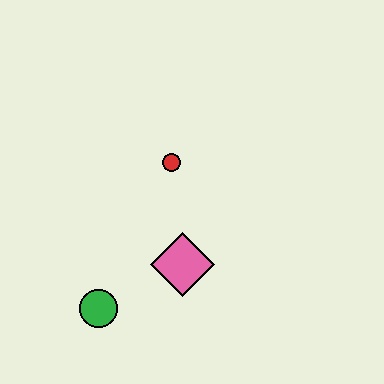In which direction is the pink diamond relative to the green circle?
The pink diamond is to the right of the green circle.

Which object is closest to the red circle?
The pink diamond is closest to the red circle.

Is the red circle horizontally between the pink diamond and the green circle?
Yes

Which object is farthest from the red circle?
The green circle is farthest from the red circle.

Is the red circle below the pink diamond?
No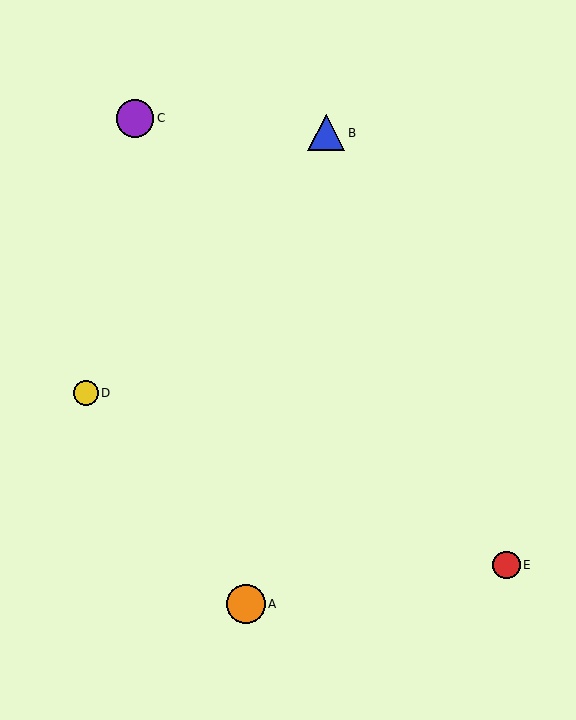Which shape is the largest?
The orange circle (labeled A) is the largest.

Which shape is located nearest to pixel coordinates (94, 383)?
The yellow circle (labeled D) at (86, 393) is nearest to that location.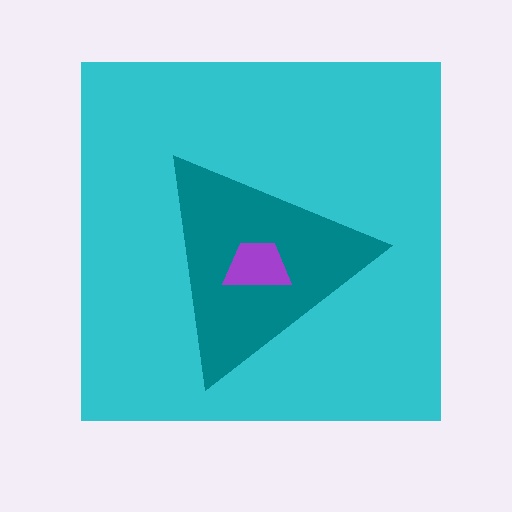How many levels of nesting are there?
3.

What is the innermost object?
The purple trapezoid.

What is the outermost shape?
The cyan square.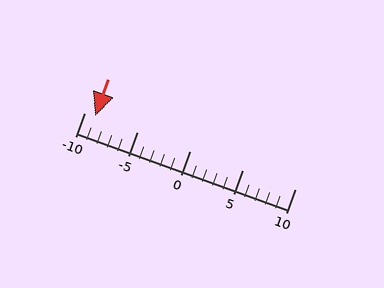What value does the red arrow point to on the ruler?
The red arrow points to approximately -9.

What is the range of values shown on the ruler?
The ruler shows values from -10 to 10.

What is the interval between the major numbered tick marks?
The major tick marks are spaced 5 units apart.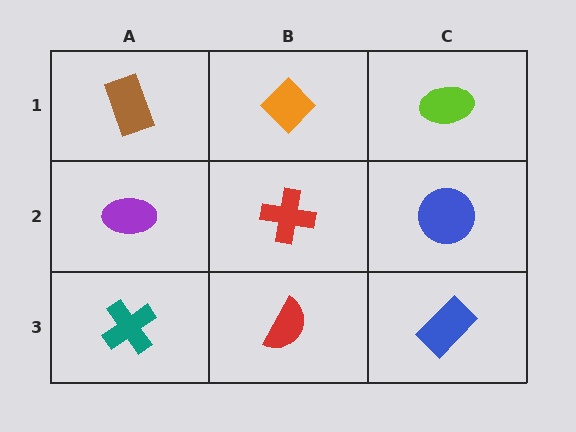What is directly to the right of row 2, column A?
A red cross.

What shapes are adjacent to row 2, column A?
A brown rectangle (row 1, column A), a teal cross (row 3, column A), a red cross (row 2, column B).